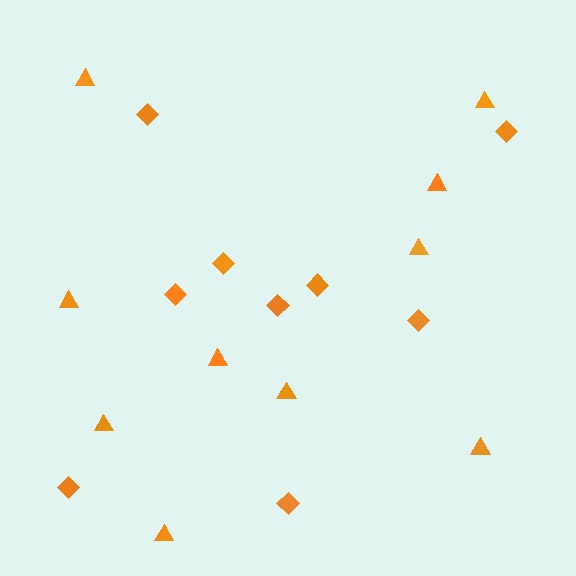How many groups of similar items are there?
There are 2 groups: one group of triangles (10) and one group of diamonds (9).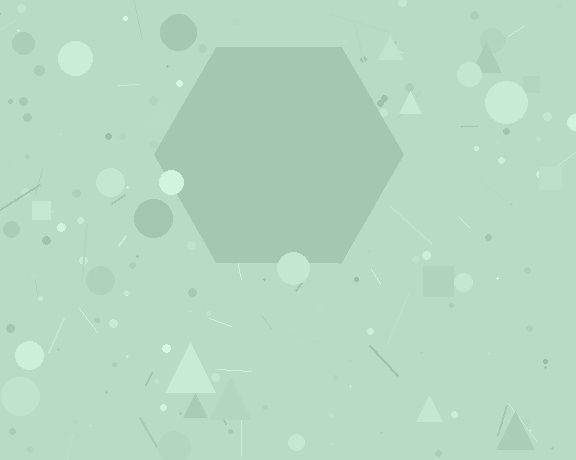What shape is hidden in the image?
A hexagon is hidden in the image.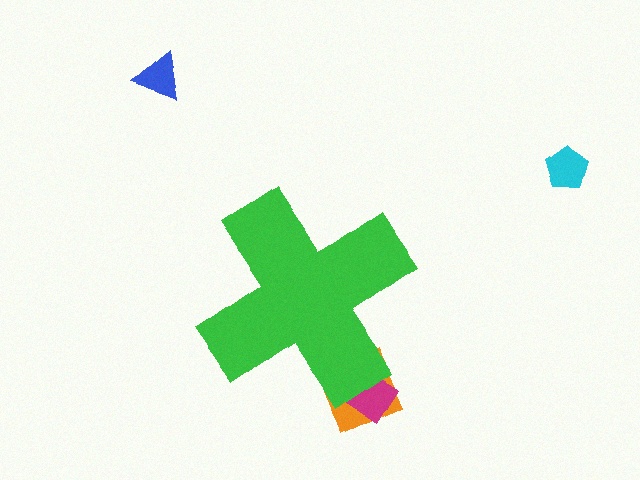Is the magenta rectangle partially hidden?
Yes, the magenta rectangle is partially hidden behind the green cross.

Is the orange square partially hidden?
Yes, the orange square is partially hidden behind the green cross.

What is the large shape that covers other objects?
A green cross.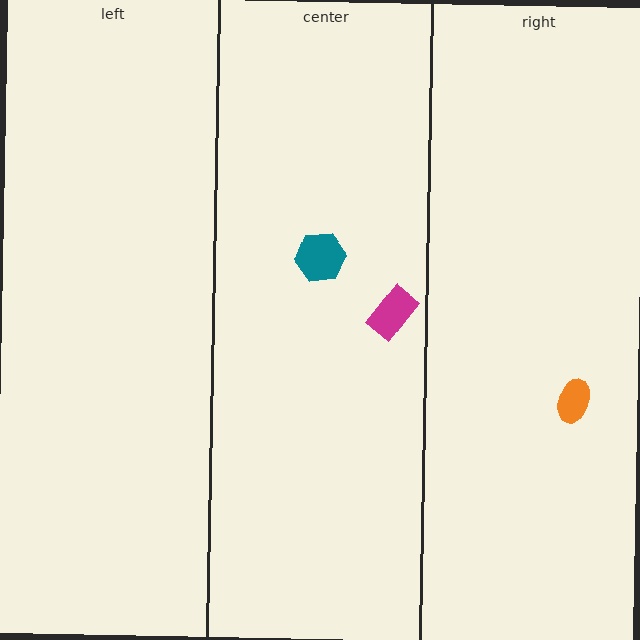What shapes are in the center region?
The teal hexagon, the magenta rectangle.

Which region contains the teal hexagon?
The center region.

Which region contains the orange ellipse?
The right region.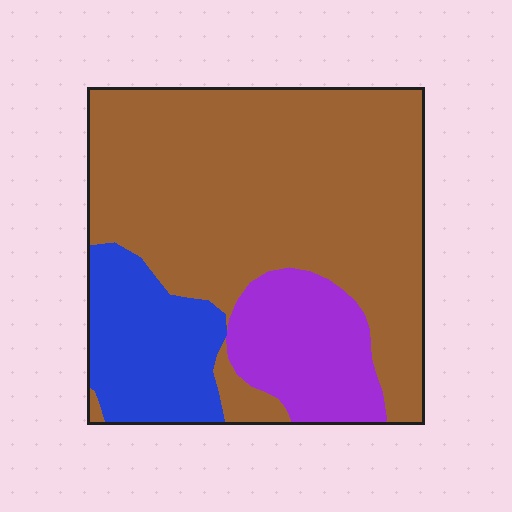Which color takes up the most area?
Brown, at roughly 65%.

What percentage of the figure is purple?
Purple takes up about one sixth (1/6) of the figure.